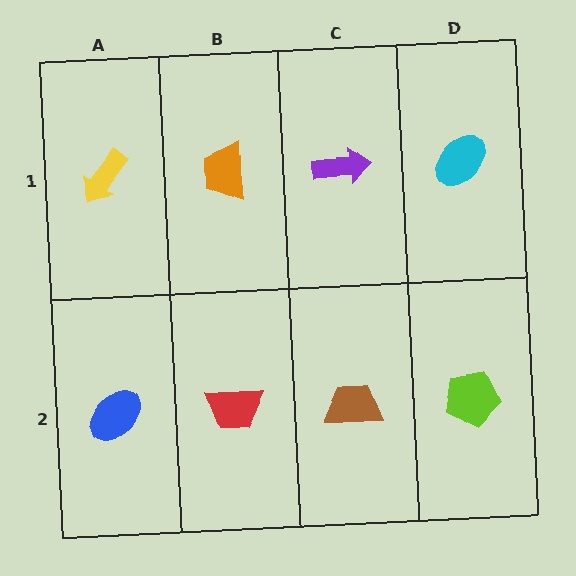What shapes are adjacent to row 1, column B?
A red trapezoid (row 2, column B), a yellow arrow (row 1, column A), a purple arrow (row 1, column C).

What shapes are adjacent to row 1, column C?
A brown trapezoid (row 2, column C), an orange trapezoid (row 1, column B), a cyan ellipse (row 1, column D).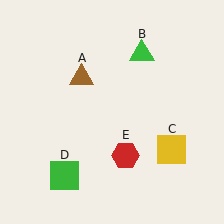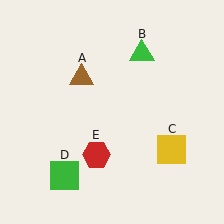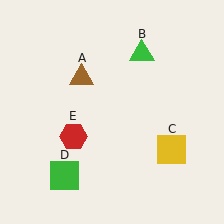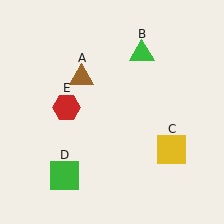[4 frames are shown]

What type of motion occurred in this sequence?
The red hexagon (object E) rotated clockwise around the center of the scene.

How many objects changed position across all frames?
1 object changed position: red hexagon (object E).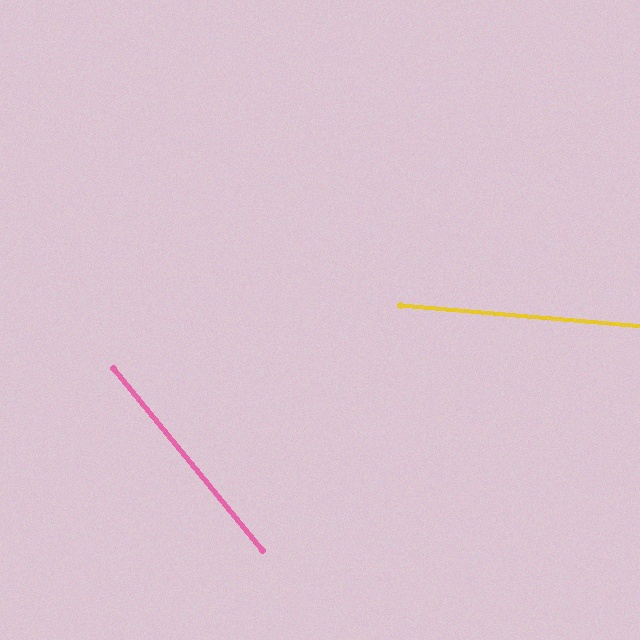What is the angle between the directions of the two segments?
Approximately 46 degrees.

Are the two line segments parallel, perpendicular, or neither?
Neither parallel nor perpendicular — they differ by about 46°.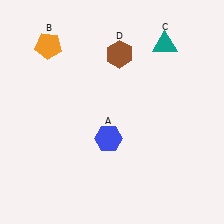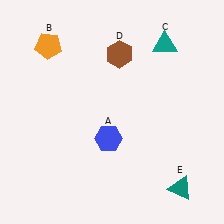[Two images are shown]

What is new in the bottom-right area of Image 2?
A teal triangle (E) was added in the bottom-right area of Image 2.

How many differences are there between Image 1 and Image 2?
There is 1 difference between the two images.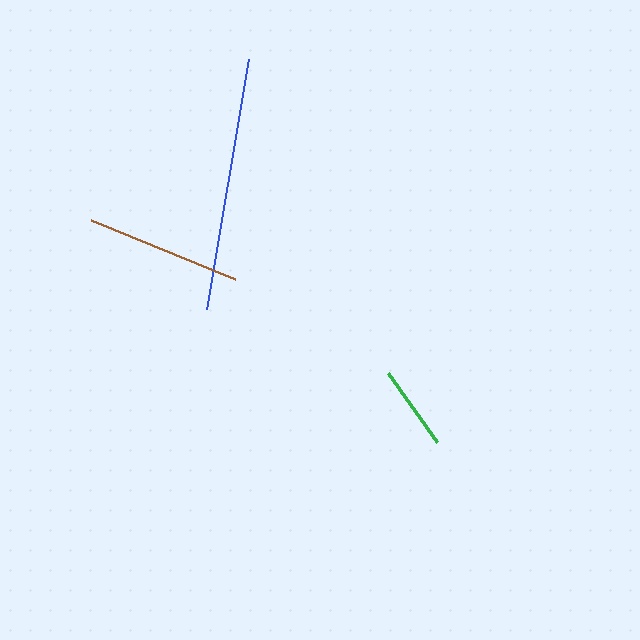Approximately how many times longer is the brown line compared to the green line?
The brown line is approximately 1.8 times the length of the green line.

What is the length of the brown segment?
The brown segment is approximately 155 pixels long.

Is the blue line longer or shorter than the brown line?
The blue line is longer than the brown line.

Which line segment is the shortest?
The green line is the shortest at approximately 84 pixels.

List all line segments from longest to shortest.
From longest to shortest: blue, brown, green.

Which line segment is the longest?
The blue line is the longest at approximately 253 pixels.